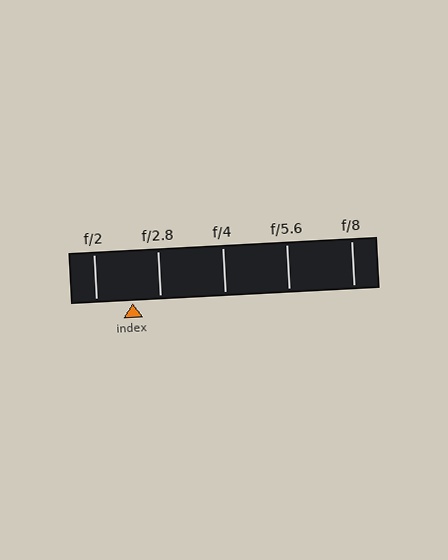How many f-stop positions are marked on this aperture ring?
There are 5 f-stop positions marked.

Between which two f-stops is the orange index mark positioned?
The index mark is between f/2 and f/2.8.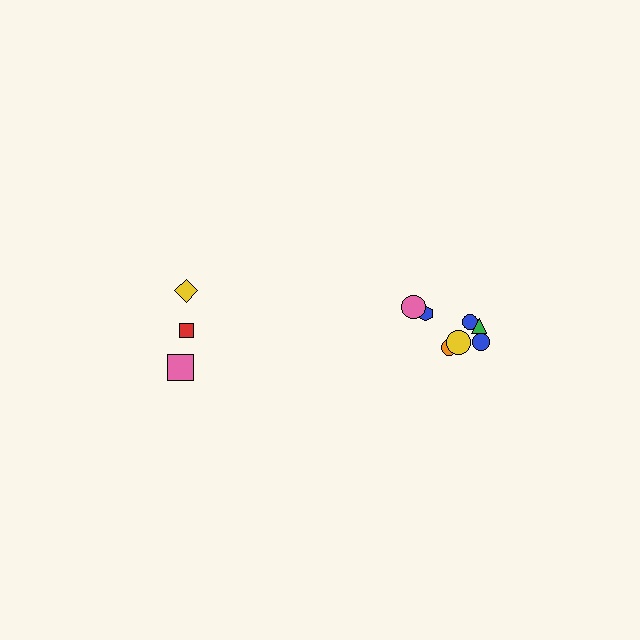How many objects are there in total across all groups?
There are 10 objects.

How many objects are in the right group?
There are 7 objects.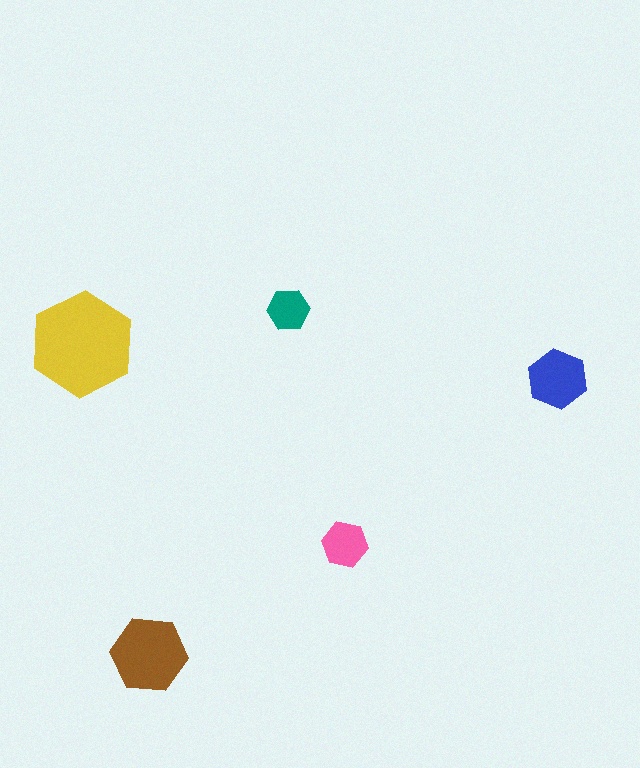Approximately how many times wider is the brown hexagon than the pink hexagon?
About 1.5 times wider.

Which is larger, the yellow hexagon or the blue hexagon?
The yellow one.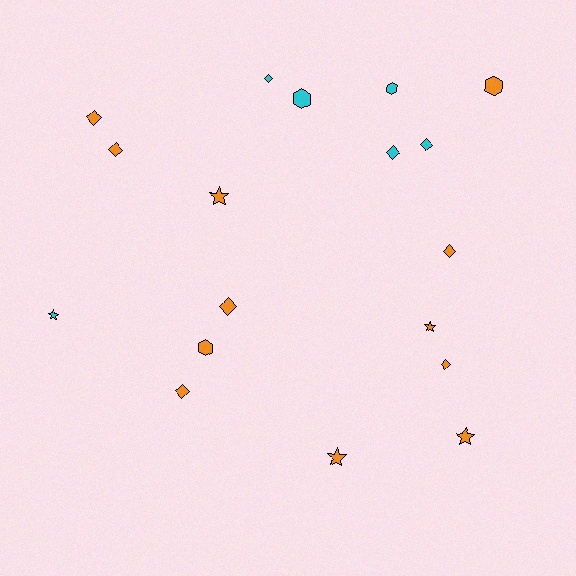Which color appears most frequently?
Orange, with 12 objects.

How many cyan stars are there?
There is 1 cyan star.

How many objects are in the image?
There are 18 objects.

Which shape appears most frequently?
Diamond, with 9 objects.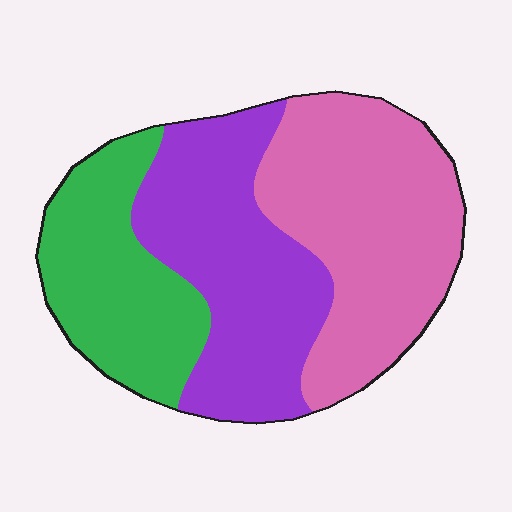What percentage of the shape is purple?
Purple covers about 35% of the shape.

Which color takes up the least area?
Green, at roughly 25%.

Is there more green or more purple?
Purple.